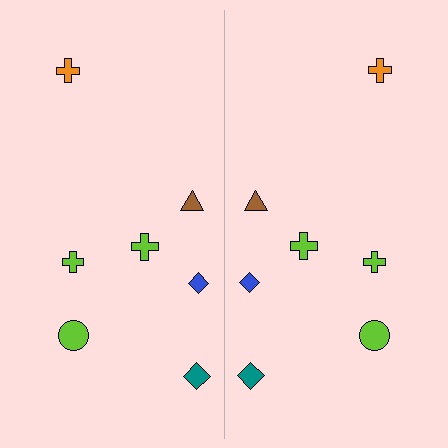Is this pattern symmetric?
Yes, this pattern has bilateral (reflection) symmetry.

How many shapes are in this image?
There are 14 shapes in this image.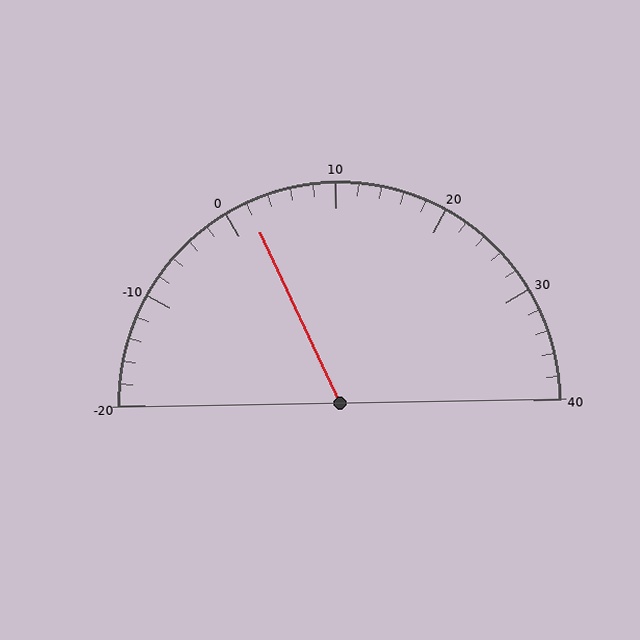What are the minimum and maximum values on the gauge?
The gauge ranges from -20 to 40.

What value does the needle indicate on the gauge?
The needle indicates approximately 2.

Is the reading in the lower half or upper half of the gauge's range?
The reading is in the lower half of the range (-20 to 40).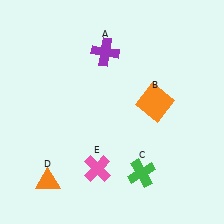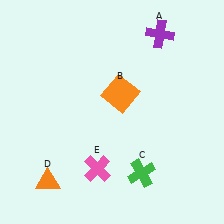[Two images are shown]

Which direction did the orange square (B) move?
The orange square (B) moved left.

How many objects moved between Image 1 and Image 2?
2 objects moved between the two images.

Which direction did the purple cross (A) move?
The purple cross (A) moved right.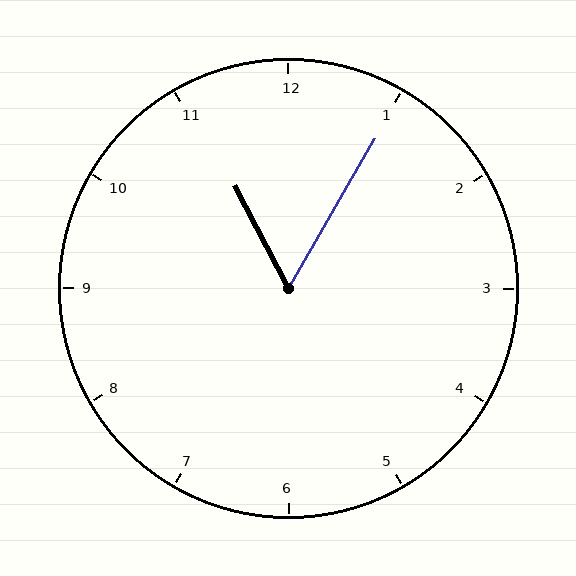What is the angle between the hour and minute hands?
Approximately 58 degrees.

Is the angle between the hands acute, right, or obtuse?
It is acute.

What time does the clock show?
11:05.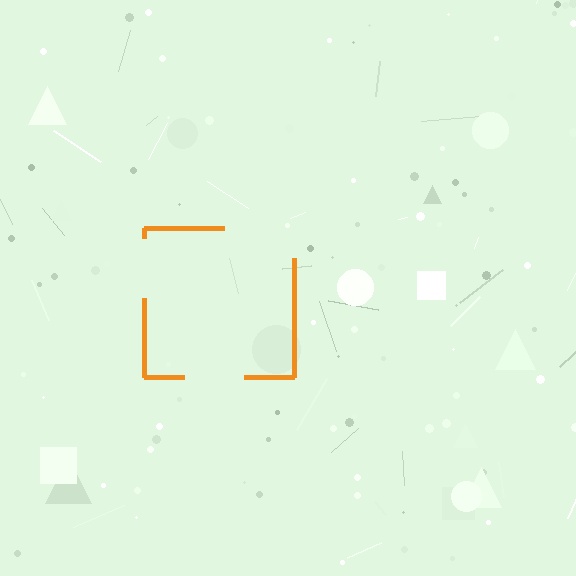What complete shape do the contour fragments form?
The contour fragments form a square.